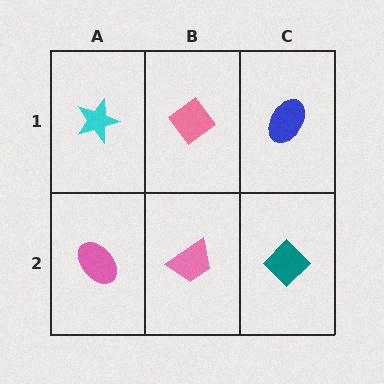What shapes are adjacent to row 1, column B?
A pink trapezoid (row 2, column B), a cyan star (row 1, column A), a blue ellipse (row 1, column C).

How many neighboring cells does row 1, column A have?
2.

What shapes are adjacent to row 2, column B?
A pink diamond (row 1, column B), a pink ellipse (row 2, column A), a teal diamond (row 2, column C).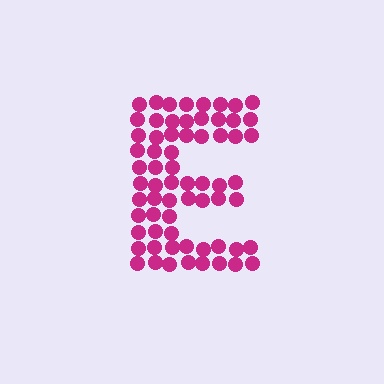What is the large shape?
The large shape is the letter E.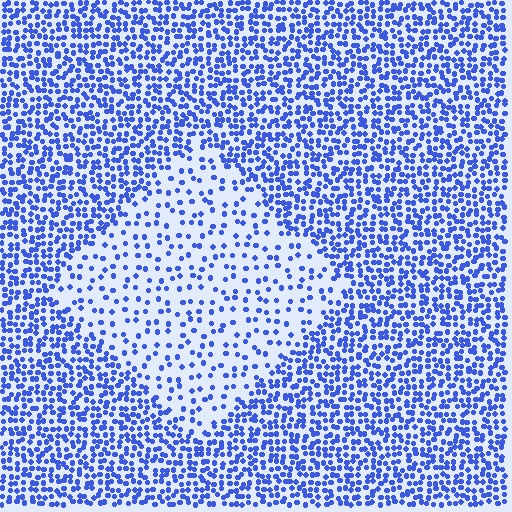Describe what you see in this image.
The image contains small blue elements arranged at two different densities. A diamond-shaped region is visible where the elements are less densely packed than the surrounding area.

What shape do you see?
I see a diamond.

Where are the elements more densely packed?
The elements are more densely packed outside the diamond boundary.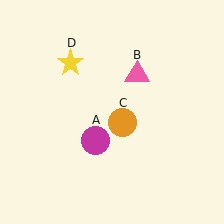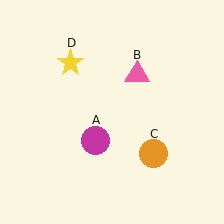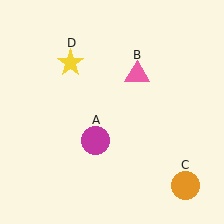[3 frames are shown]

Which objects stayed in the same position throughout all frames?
Magenta circle (object A) and pink triangle (object B) and yellow star (object D) remained stationary.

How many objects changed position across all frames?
1 object changed position: orange circle (object C).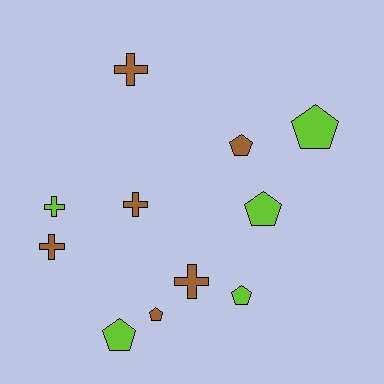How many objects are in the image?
There are 11 objects.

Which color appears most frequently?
Brown, with 6 objects.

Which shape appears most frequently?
Pentagon, with 6 objects.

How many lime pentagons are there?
There are 4 lime pentagons.